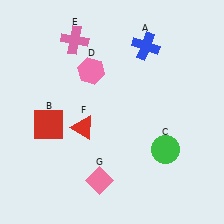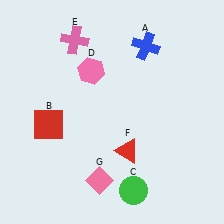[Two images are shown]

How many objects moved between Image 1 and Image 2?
2 objects moved between the two images.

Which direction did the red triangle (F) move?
The red triangle (F) moved right.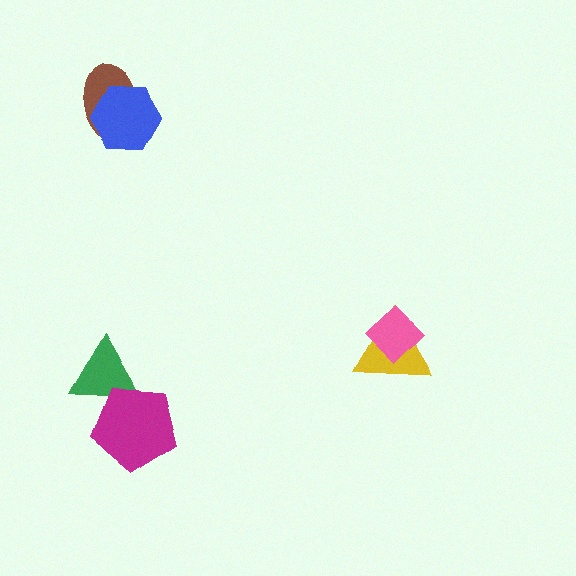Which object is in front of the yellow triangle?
The pink diamond is in front of the yellow triangle.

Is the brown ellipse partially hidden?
Yes, it is partially covered by another shape.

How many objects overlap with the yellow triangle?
1 object overlaps with the yellow triangle.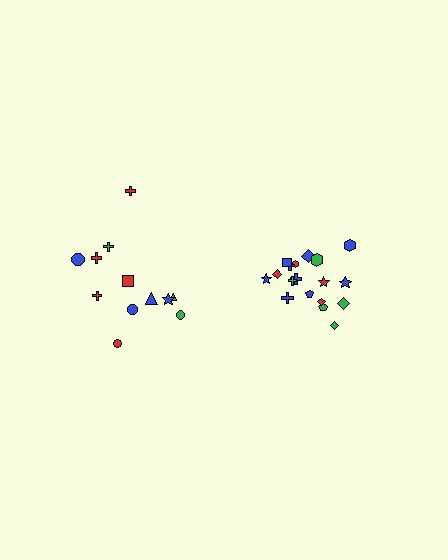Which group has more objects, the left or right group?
The right group.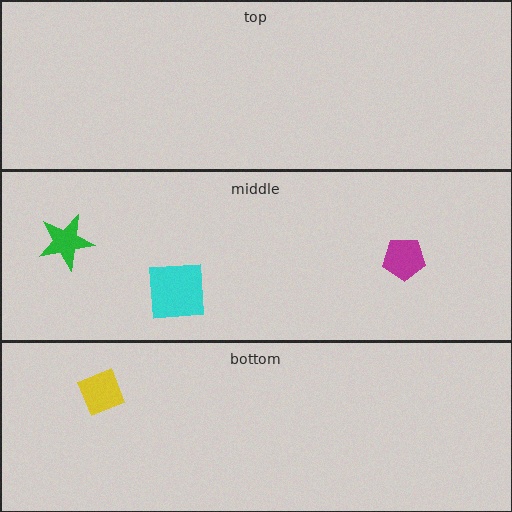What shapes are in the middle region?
The cyan square, the magenta pentagon, the green star.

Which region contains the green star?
The middle region.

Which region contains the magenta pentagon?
The middle region.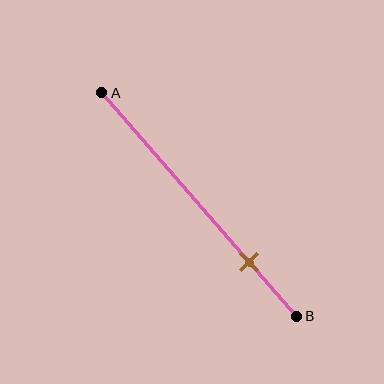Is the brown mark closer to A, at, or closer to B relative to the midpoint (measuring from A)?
The brown mark is closer to point B than the midpoint of segment AB.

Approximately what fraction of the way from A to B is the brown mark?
The brown mark is approximately 75% of the way from A to B.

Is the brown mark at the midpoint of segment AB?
No, the mark is at about 75% from A, not at the 50% midpoint.